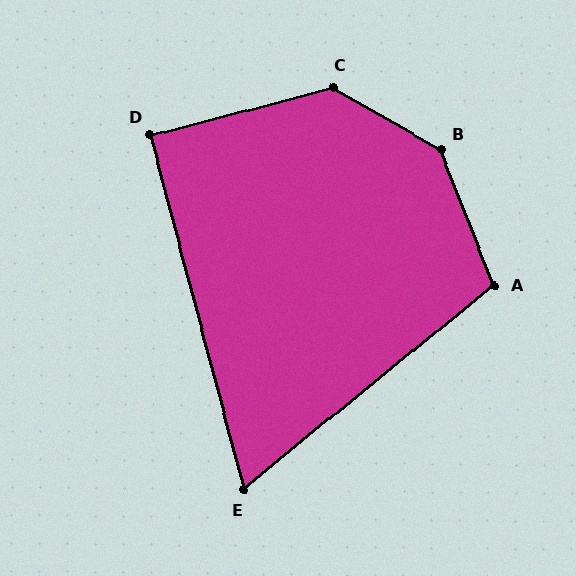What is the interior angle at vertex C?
Approximately 135 degrees (obtuse).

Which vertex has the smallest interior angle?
E, at approximately 66 degrees.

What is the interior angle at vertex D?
Approximately 90 degrees (approximately right).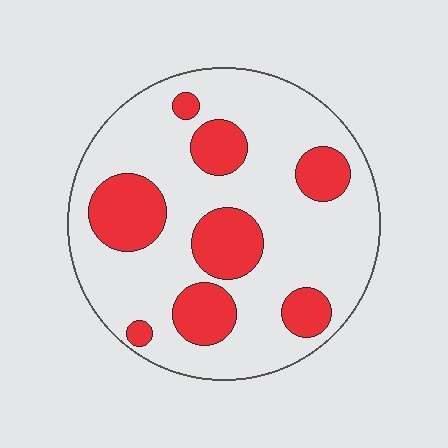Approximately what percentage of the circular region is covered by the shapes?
Approximately 25%.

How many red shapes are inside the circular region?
8.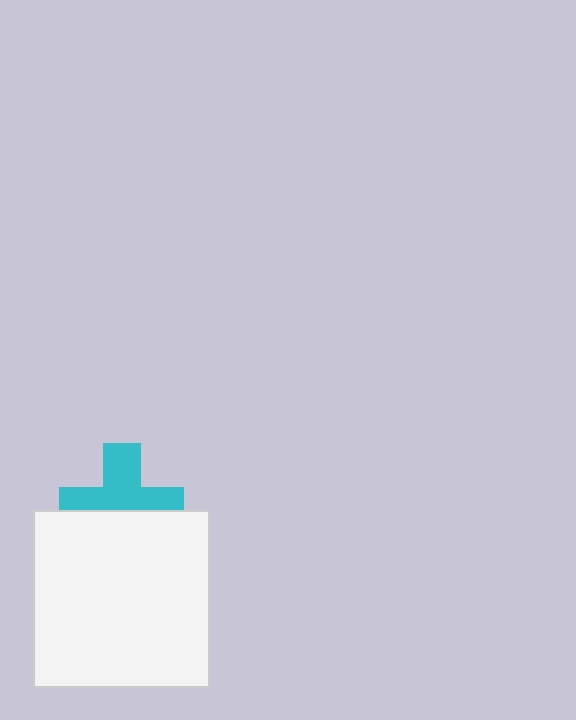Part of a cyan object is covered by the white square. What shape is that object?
It is a cross.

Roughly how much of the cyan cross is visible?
About half of it is visible (roughly 55%).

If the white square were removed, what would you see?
You would see the complete cyan cross.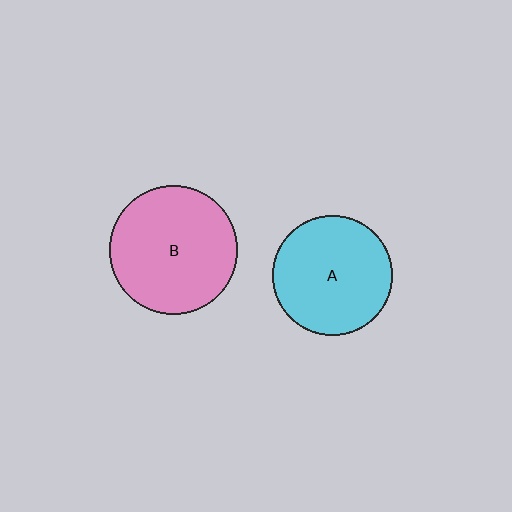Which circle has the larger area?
Circle B (pink).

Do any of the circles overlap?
No, none of the circles overlap.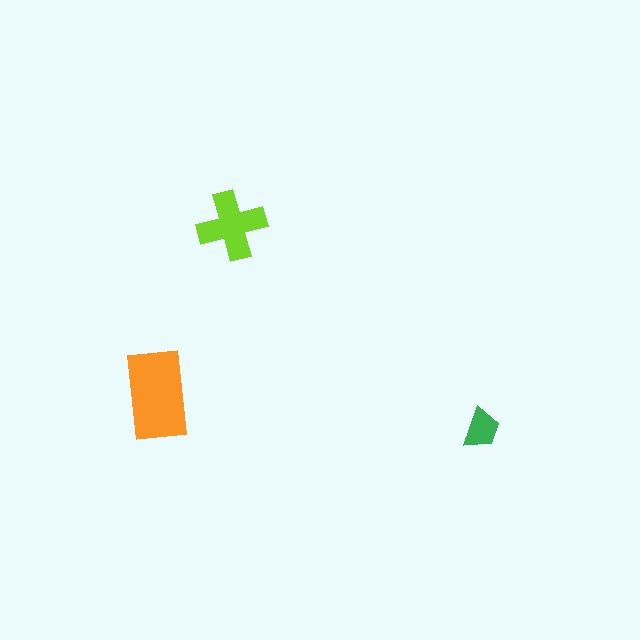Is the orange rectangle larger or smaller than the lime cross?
Larger.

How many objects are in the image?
There are 3 objects in the image.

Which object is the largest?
The orange rectangle.